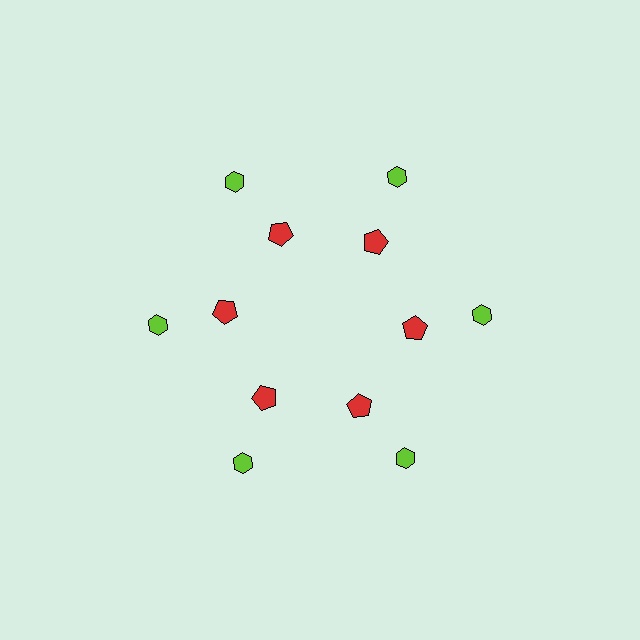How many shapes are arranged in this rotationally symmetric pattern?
There are 12 shapes, arranged in 6 groups of 2.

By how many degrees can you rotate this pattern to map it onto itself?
The pattern maps onto itself every 60 degrees of rotation.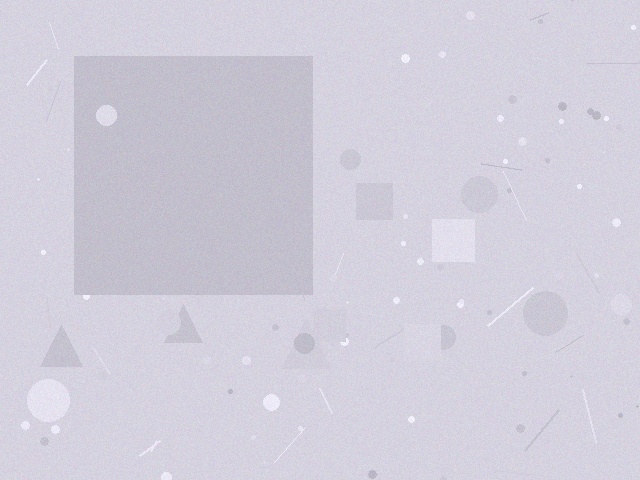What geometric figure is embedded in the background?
A square is embedded in the background.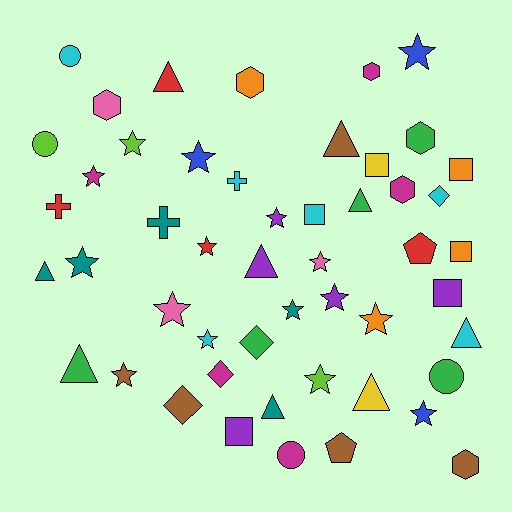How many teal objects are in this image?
There are 5 teal objects.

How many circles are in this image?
There are 4 circles.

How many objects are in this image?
There are 50 objects.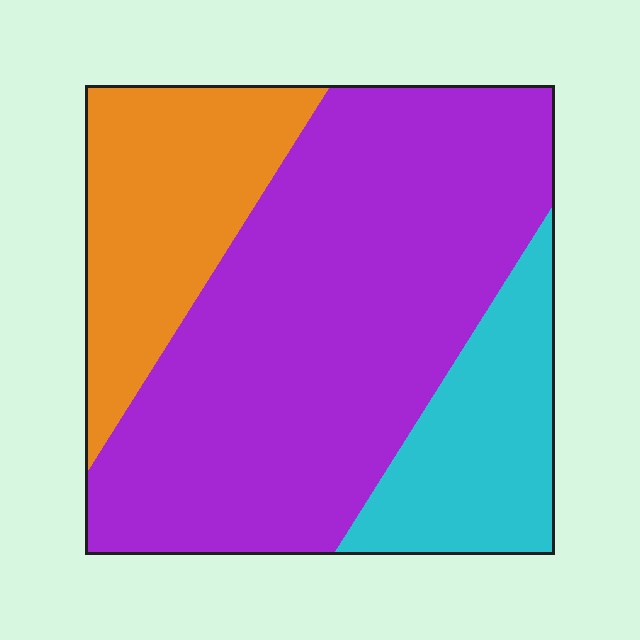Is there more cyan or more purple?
Purple.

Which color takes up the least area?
Cyan, at roughly 20%.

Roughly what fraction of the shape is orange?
Orange takes up about one fifth (1/5) of the shape.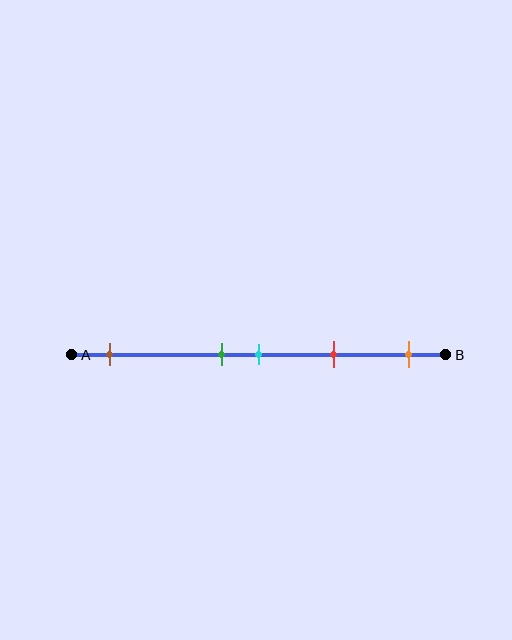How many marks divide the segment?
There are 5 marks dividing the segment.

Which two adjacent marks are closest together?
The green and cyan marks are the closest adjacent pair.